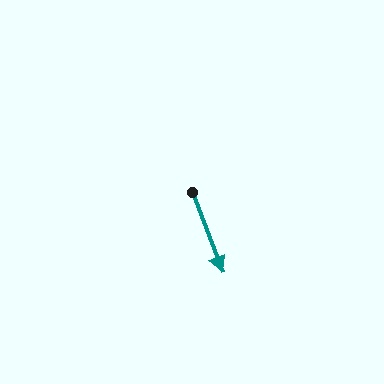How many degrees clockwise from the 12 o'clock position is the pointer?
Approximately 159 degrees.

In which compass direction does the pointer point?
South.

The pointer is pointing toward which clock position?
Roughly 5 o'clock.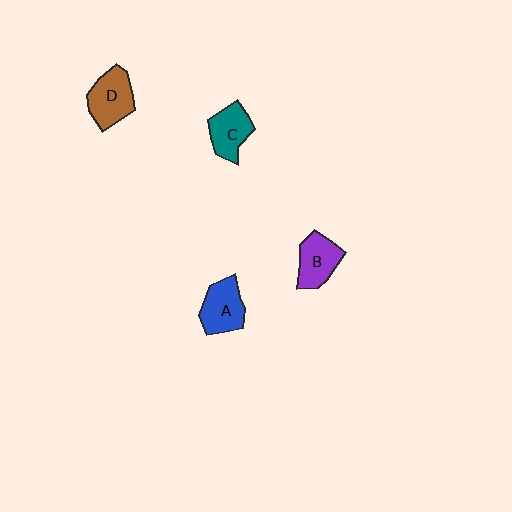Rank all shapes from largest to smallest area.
From largest to smallest: D (brown), A (blue), B (purple), C (teal).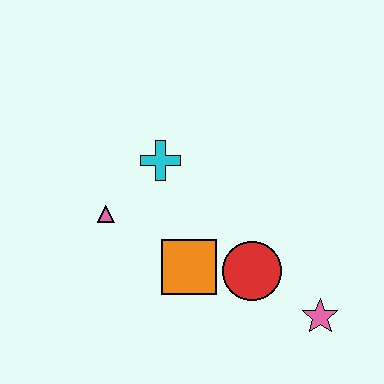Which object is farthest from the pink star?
The pink triangle is farthest from the pink star.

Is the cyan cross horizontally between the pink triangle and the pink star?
Yes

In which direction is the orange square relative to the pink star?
The orange square is to the left of the pink star.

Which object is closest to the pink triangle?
The cyan cross is closest to the pink triangle.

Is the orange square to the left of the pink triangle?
No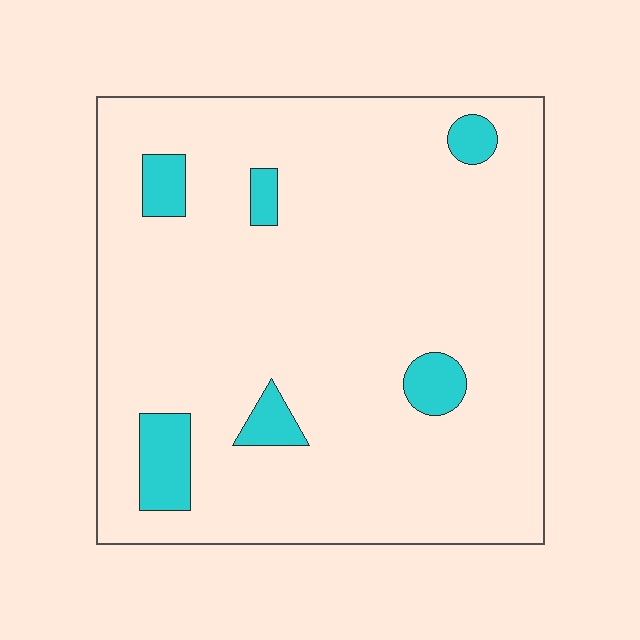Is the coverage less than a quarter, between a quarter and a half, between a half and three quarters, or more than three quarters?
Less than a quarter.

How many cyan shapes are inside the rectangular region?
6.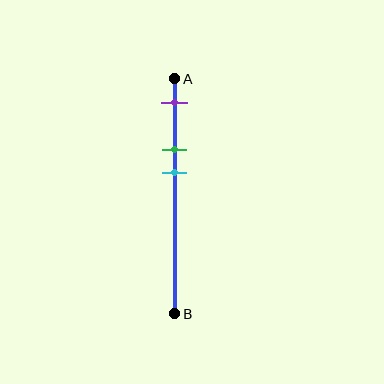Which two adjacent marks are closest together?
The green and cyan marks are the closest adjacent pair.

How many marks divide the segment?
There are 3 marks dividing the segment.